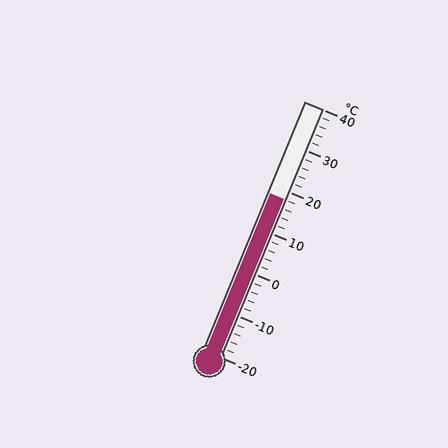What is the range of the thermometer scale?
The thermometer scale ranges from -20°C to 40°C.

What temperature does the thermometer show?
The thermometer shows approximately 18°C.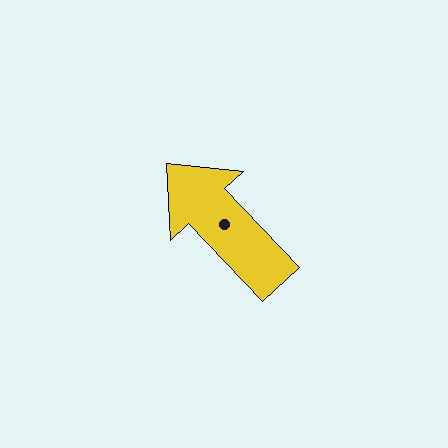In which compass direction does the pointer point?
Northwest.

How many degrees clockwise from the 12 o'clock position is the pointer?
Approximately 317 degrees.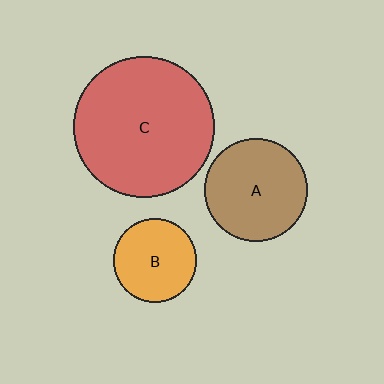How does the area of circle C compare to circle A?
Approximately 1.9 times.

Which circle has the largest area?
Circle C (red).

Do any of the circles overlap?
No, none of the circles overlap.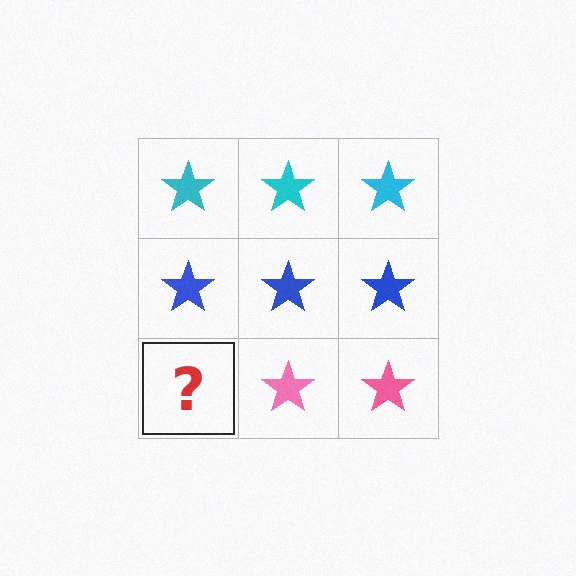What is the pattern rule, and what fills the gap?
The rule is that each row has a consistent color. The gap should be filled with a pink star.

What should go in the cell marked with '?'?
The missing cell should contain a pink star.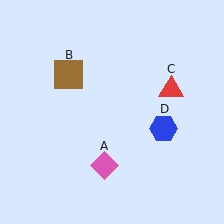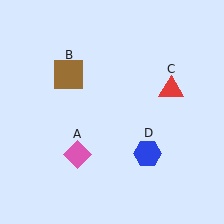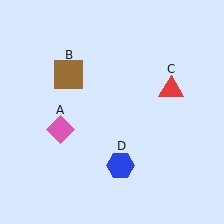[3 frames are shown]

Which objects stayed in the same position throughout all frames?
Brown square (object B) and red triangle (object C) remained stationary.